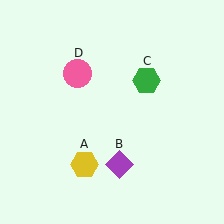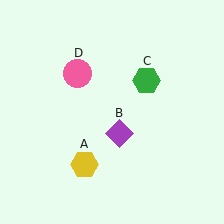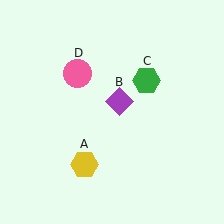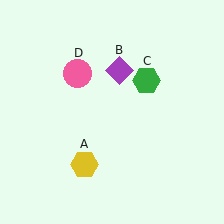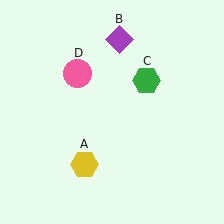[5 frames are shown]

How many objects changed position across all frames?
1 object changed position: purple diamond (object B).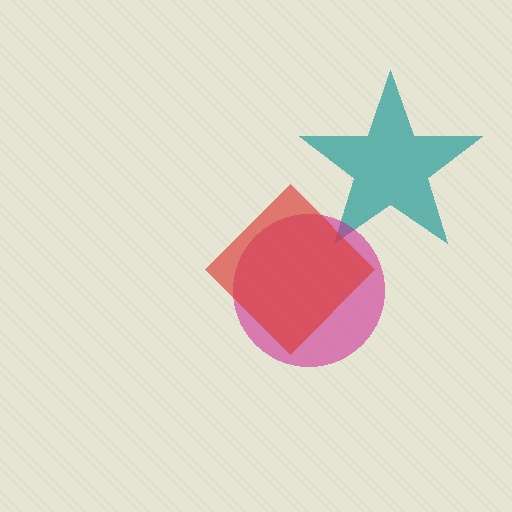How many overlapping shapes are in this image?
There are 3 overlapping shapes in the image.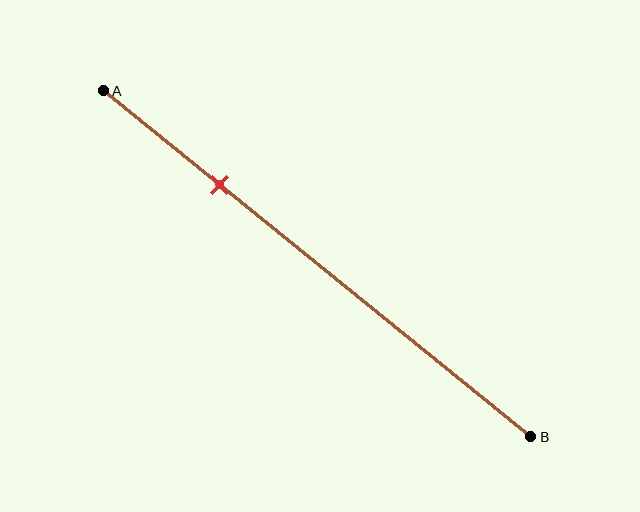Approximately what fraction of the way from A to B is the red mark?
The red mark is approximately 25% of the way from A to B.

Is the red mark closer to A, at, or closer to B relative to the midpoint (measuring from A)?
The red mark is closer to point A than the midpoint of segment AB.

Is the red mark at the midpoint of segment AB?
No, the mark is at about 25% from A, not at the 50% midpoint.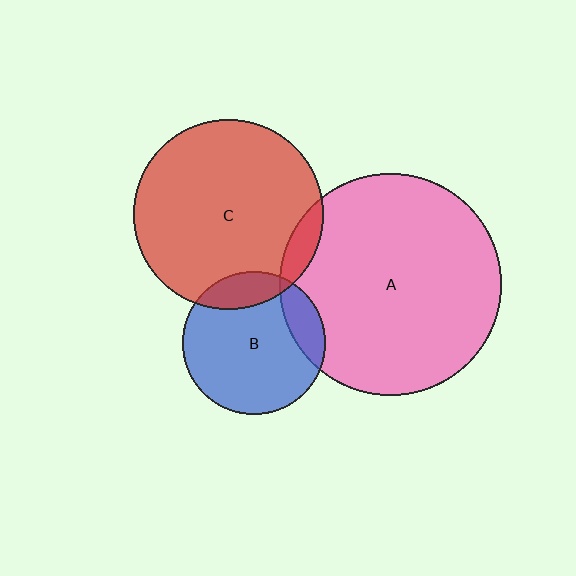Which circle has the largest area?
Circle A (pink).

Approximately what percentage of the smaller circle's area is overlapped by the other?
Approximately 15%.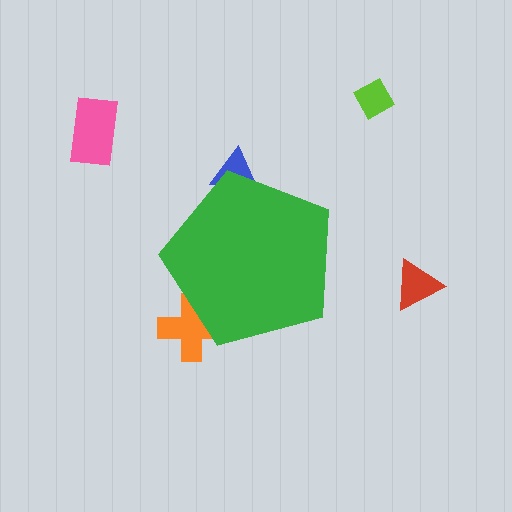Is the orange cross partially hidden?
Yes, the orange cross is partially hidden behind the green pentagon.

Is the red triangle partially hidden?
No, the red triangle is fully visible.